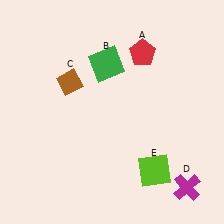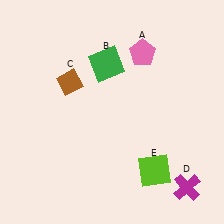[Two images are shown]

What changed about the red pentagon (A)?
In Image 1, A is red. In Image 2, it changed to pink.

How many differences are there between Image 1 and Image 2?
There is 1 difference between the two images.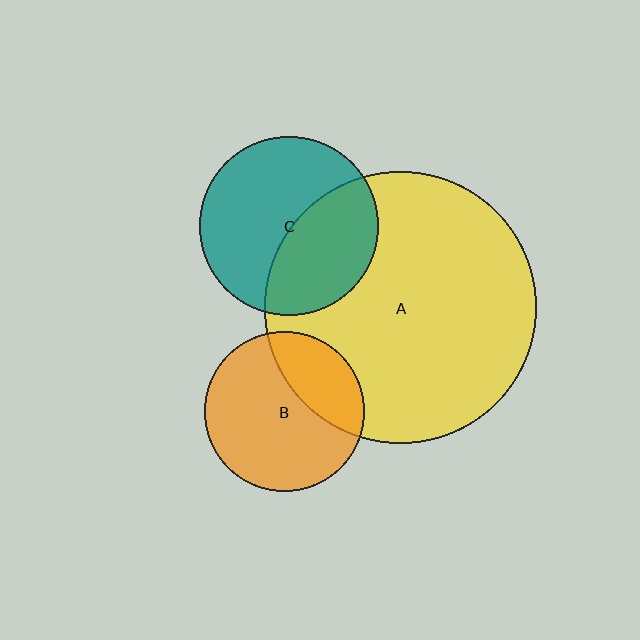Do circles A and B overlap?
Yes.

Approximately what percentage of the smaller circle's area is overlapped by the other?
Approximately 30%.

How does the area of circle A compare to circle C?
Approximately 2.3 times.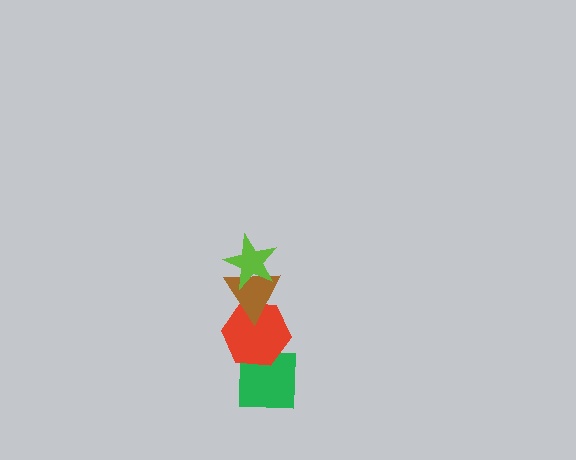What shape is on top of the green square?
The red hexagon is on top of the green square.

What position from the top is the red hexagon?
The red hexagon is 3rd from the top.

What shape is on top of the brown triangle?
The lime star is on top of the brown triangle.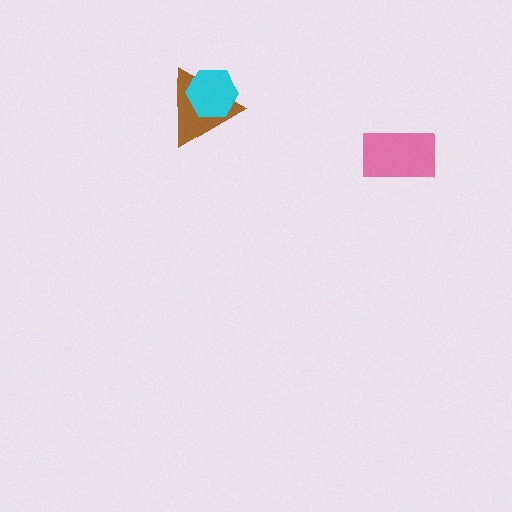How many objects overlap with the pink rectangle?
0 objects overlap with the pink rectangle.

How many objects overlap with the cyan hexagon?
1 object overlaps with the cyan hexagon.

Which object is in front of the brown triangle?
The cyan hexagon is in front of the brown triangle.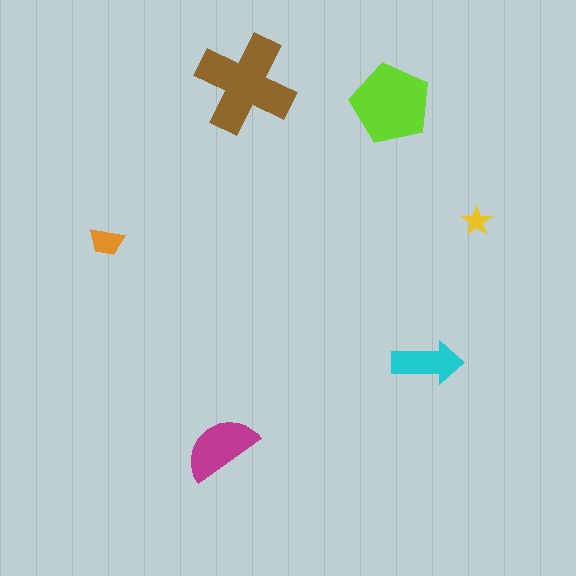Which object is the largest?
The brown cross.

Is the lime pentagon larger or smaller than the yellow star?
Larger.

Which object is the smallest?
The yellow star.